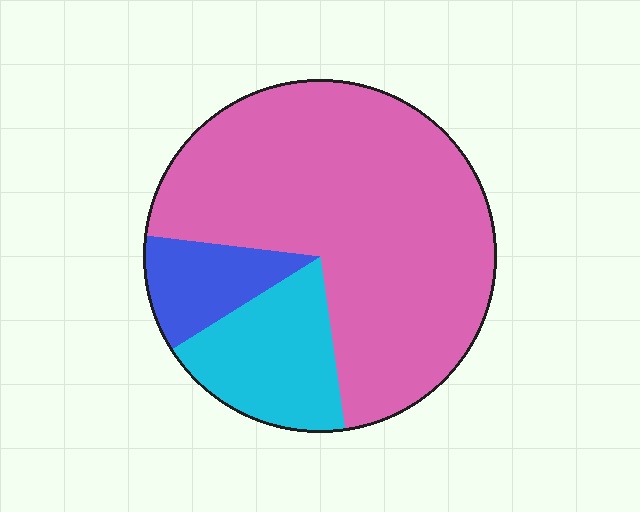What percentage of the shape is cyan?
Cyan takes up about one sixth (1/6) of the shape.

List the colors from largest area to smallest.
From largest to smallest: pink, cyan, blue.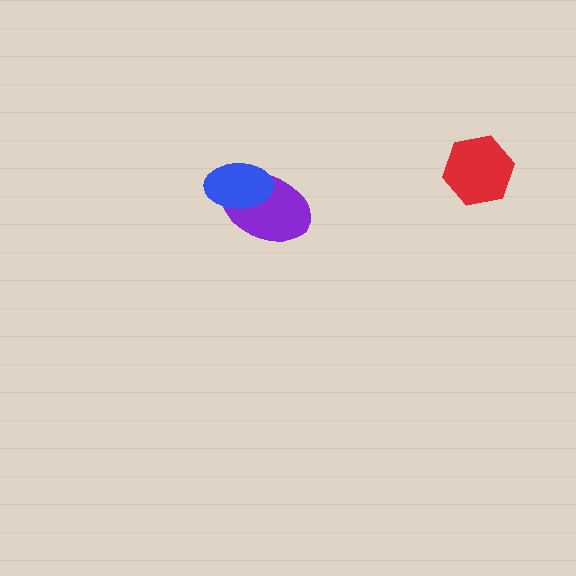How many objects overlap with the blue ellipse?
1 object overlaps with the blue ellipse.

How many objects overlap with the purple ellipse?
1 object overlaps with the purple ellipse.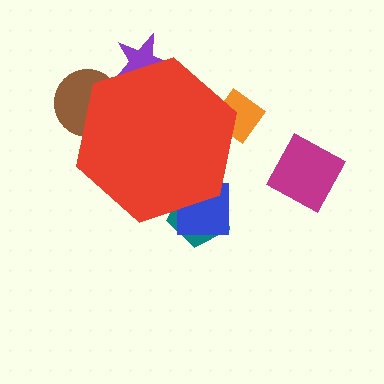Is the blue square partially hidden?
Yes, the blue square is partially hidden behind the red hexagon.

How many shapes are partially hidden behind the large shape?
5 shapes are partially hidden.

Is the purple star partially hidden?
Yes, the purple star is partially hidden behind the red hexagon.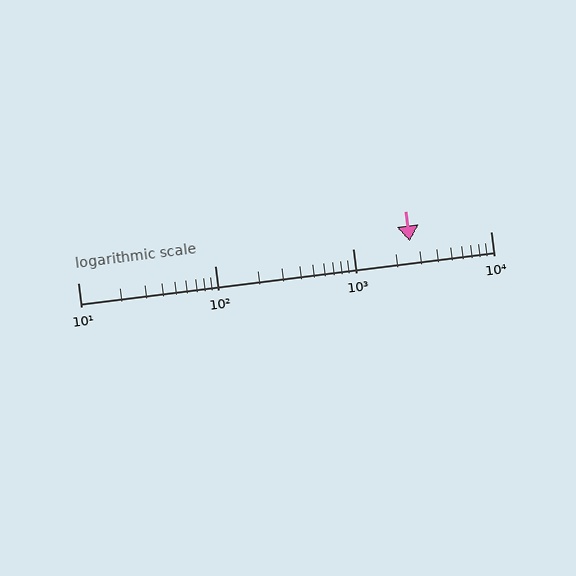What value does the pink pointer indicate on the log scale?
The pointer indicates approximately 2600.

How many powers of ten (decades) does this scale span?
The scale spans 3 decades, from 10 to 10000.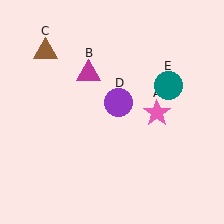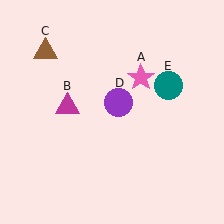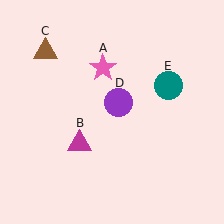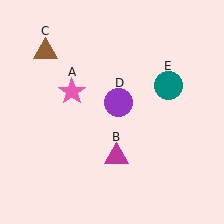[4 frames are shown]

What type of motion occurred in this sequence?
The pink star (object A), magenta triangle (object B) rotated counterclockwise around the center of the scene.